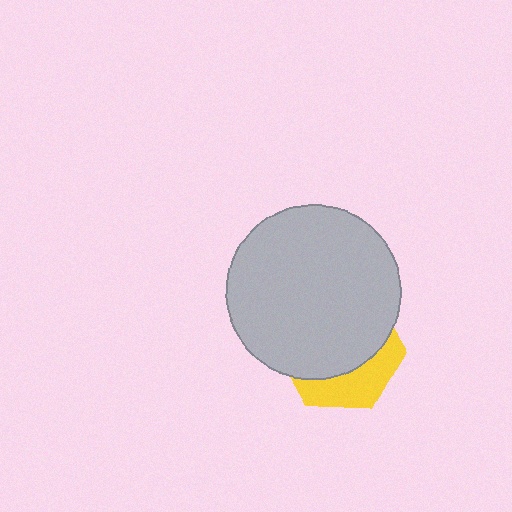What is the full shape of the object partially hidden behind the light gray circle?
The partially hidden object is a yellow hexagon.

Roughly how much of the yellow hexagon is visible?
A small part of it is visible (roughly 32%).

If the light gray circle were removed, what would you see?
You would see the complete yellow hexagon.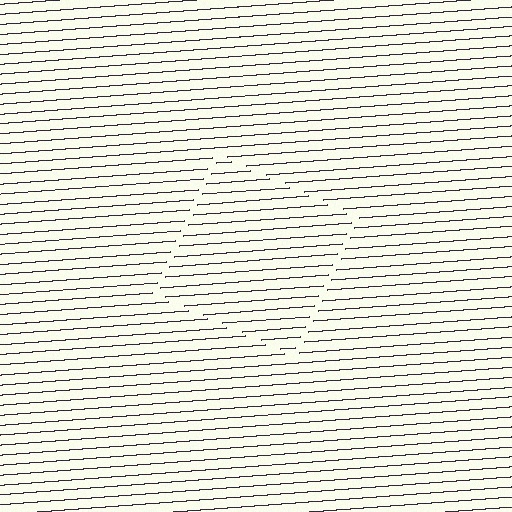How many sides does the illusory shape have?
4 sides — the line-ends trace a square.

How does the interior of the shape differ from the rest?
The interior of the shape contains the same grating, shifted by half a period — the contour is defined by the phase discontinuity where line-ends from the inner and outer gratings abut.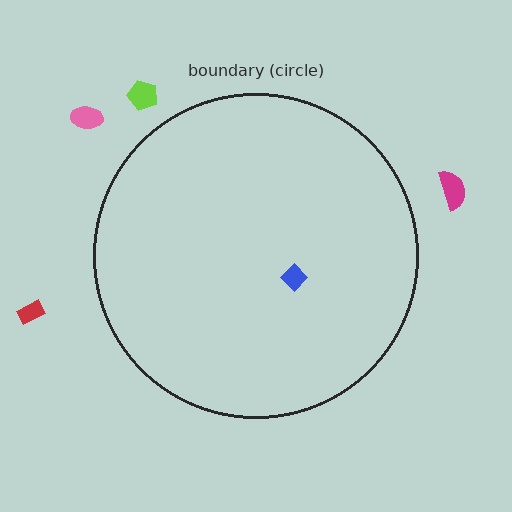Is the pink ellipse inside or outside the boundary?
Outside.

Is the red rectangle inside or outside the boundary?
Outside.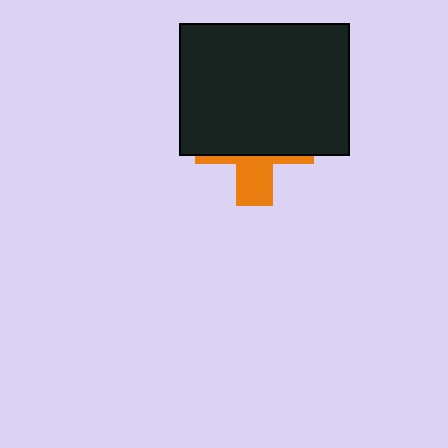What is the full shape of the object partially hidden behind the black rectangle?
The partially hidden object is an orange cross.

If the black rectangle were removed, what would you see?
You would see the complete orange cross.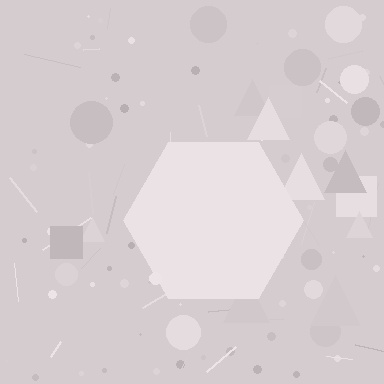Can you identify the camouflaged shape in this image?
The camouflaged shape is a hexagon.